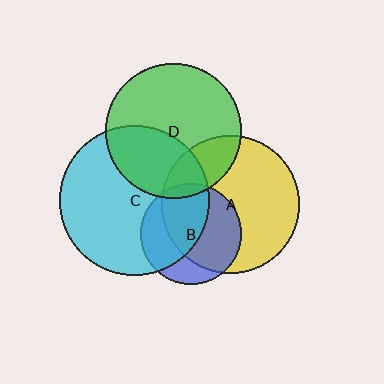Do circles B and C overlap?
Yes.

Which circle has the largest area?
Circle C (cyan).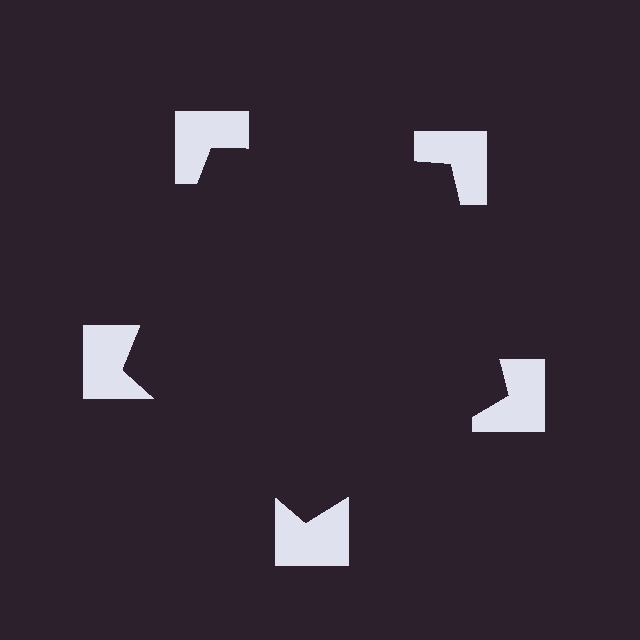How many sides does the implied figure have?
5 sides.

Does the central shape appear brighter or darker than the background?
It typically appears slightly darker than the background, even though no actual brightness change is drawn.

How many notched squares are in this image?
There are 5 — one at each vertex of the illusory pentagon.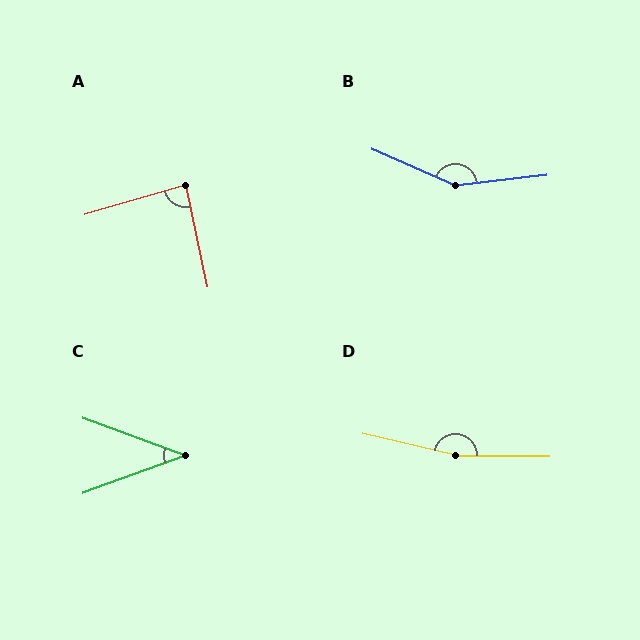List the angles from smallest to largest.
C (40°), A (86°), B (150°), D (167°).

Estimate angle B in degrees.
Approximately 150 degrees.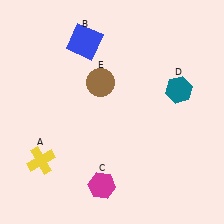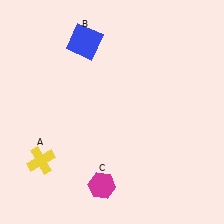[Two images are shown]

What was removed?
The brown circle (E), the teal hexagon (D) were removed in Image 2.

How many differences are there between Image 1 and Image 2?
There are 2 differences between the two images.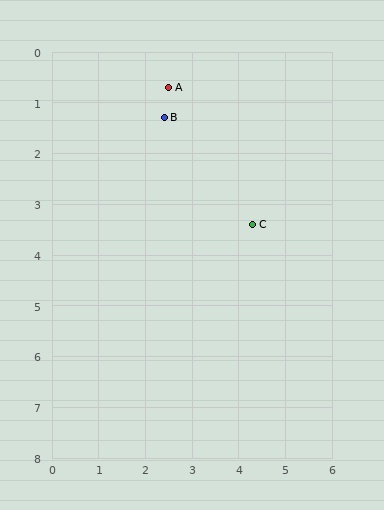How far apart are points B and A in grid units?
Points B and A are about 0.6 grid units apart.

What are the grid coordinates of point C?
Point C is at approximately (4.3, 3.4).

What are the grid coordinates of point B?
Point B is at approximately (2.4, 1.3).